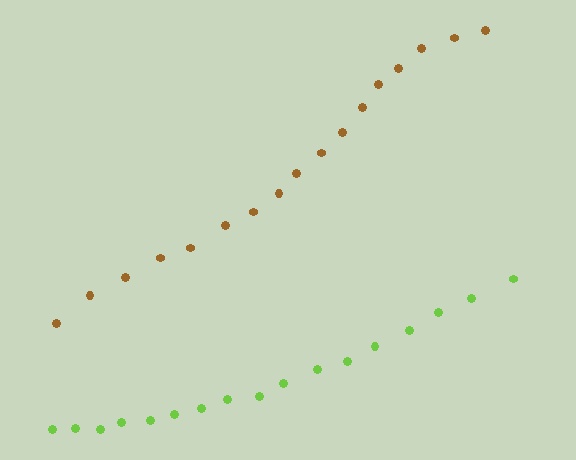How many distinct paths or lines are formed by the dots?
There are 2 distinct paths.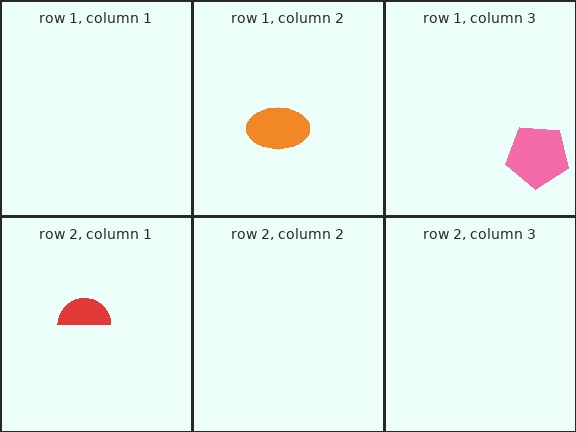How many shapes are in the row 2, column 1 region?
1.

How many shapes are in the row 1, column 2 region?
1.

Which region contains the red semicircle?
The row 2, column 1 region.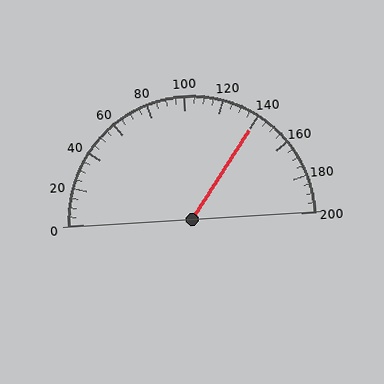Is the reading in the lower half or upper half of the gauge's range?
The reading is in the upper half of the range (0 to 200).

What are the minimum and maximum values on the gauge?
The gauge ranges from 0 to 200.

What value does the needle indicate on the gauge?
The needle indicates approximately 140.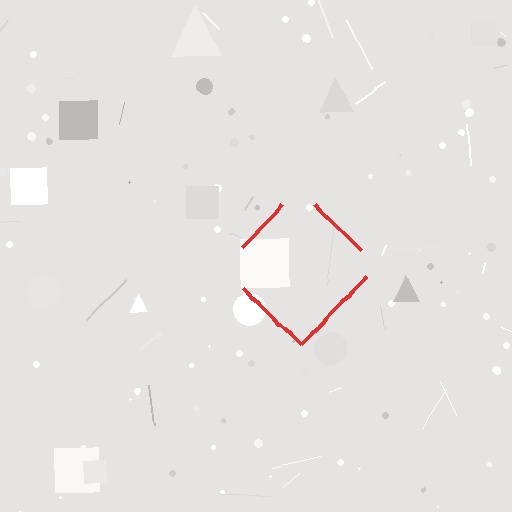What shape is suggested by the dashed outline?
The dashed outline suggests a diamond.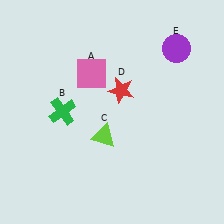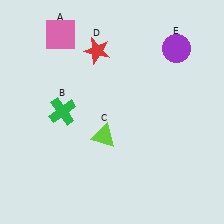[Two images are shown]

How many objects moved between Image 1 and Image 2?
2 objects moved between the two images.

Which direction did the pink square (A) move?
The pink square (A) moved up.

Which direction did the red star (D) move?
The red star (D) moved up.